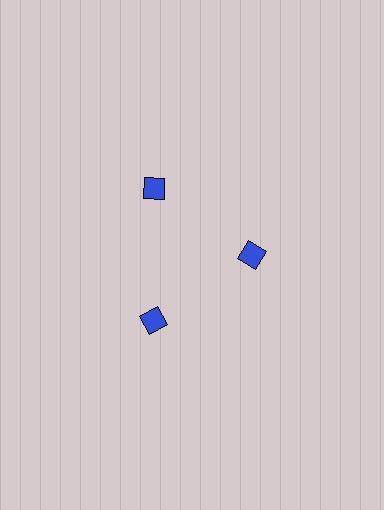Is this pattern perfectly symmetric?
No. The 3 blue diamonds are arranged in a ring, but one element near the 3 o'clock position is pulled inward toward the center, breaking the 3-fold rotational symmetry.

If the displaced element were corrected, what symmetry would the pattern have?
It would have 3-fold rotational symmetry — the pattern would map onto itself every 120 degrees.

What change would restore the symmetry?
The symmetry would be restored by moving it outward, back onto the ring so that all 3 diamonds sit at equal angles and equal distance from the center.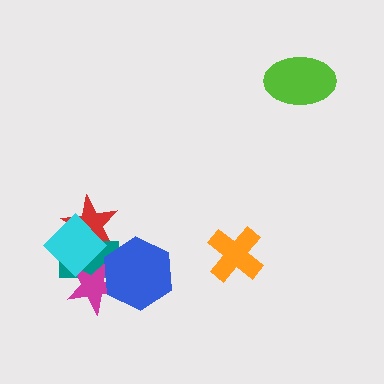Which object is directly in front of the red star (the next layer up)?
The teal rectangle is directly in front of the red star.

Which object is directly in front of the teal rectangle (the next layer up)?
The magenta star is directly in front of the teal rectangle.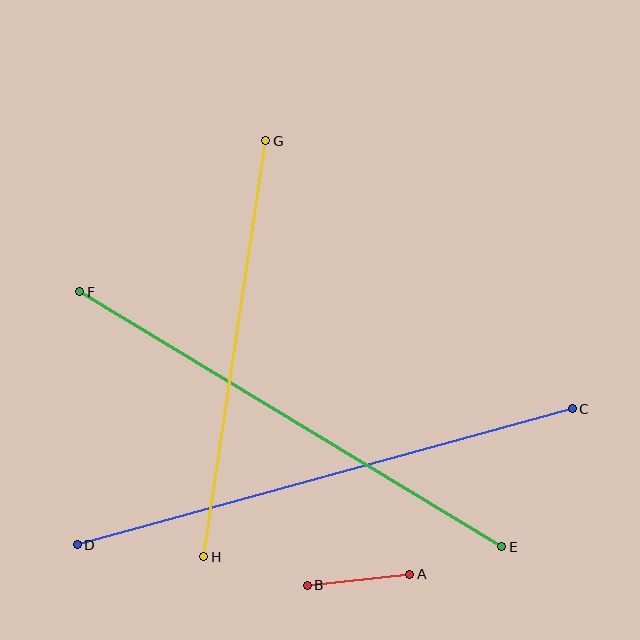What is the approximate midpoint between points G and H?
The midpoint is at approximately (235, 349) pixels.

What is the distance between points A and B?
The distance is approximately 103 pixels.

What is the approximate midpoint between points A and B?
The midpoint is at approximately (359, 580) pixels.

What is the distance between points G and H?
The distance is approximately 421 pixels.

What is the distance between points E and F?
The distance is approximately 493 pixels.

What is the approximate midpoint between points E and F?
The midpoint is at approximately (291, 419) pixels.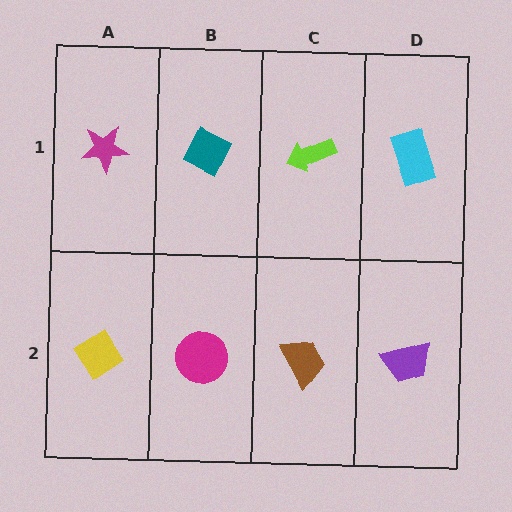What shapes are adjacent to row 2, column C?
A lime arrow (row 1, column C), a magenta circle (row 2, column B), a purple trapezoid (row 2, column D).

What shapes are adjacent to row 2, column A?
A magenta star (row 1, column A), a magenta circle (row 2, column B).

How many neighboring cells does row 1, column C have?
3.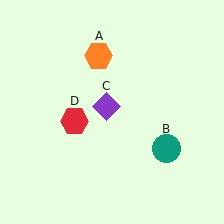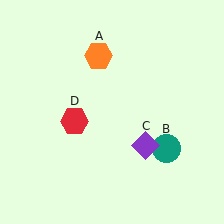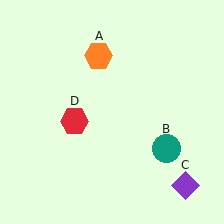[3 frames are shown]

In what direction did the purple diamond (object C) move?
The purple diamond (object C) moved down and to the right.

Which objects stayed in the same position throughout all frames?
Orange hexagon (object A) and teal circle (object B) and red hexagon (object D) remained stationary.